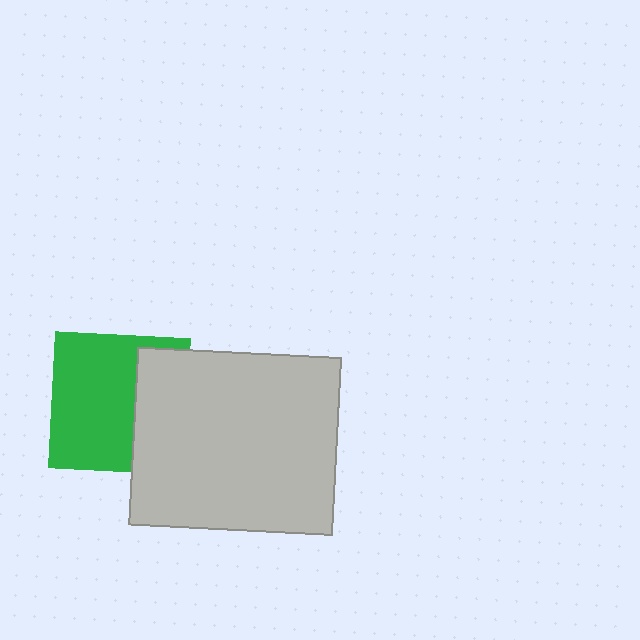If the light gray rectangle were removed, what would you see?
You would see the complete green square.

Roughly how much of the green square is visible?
About half of it is visible (roughly 65%).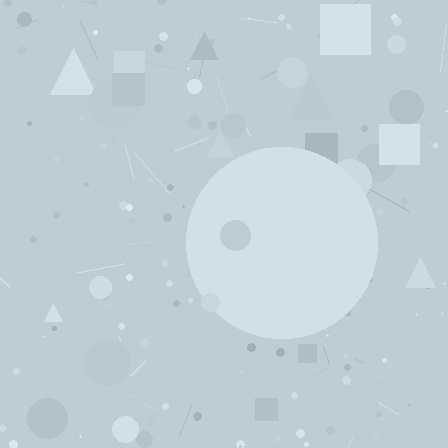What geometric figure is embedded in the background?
A circle is embedded in the background.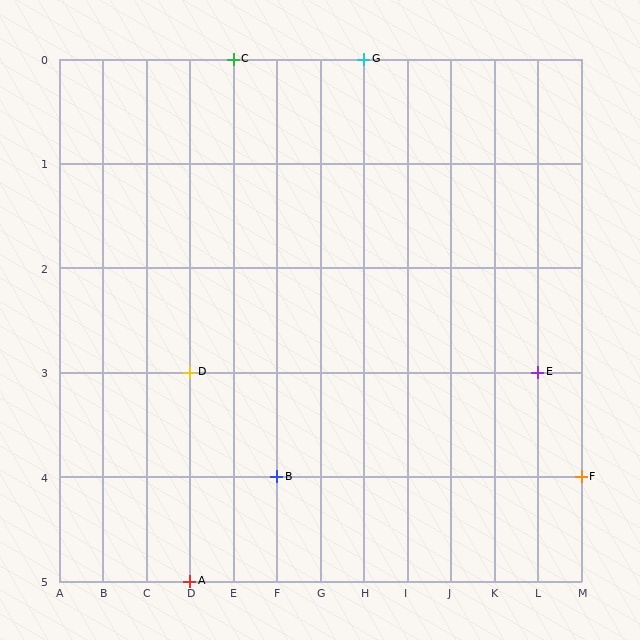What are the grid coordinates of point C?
Point C is at grid coordinates (E, 0).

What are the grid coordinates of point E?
Point E is at grid coordinates (L, 3).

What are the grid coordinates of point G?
Point G is at grid coordinates (H, 0).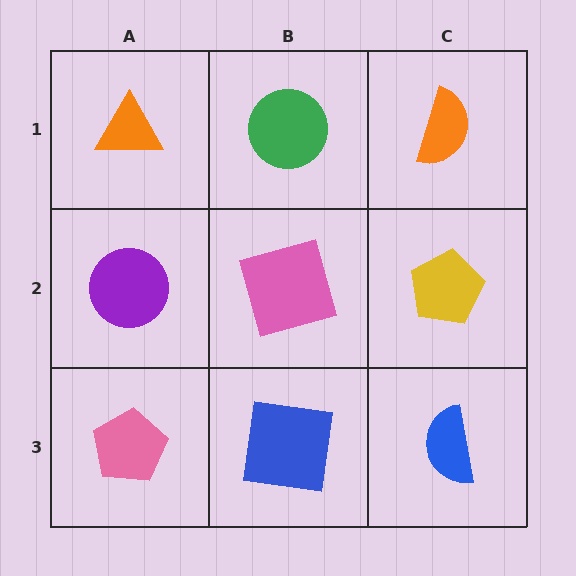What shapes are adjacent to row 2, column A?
An orange triangle (row 1, column A), a pink pentagon (row 3, column A), a pink square (row 2, column B).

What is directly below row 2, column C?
A blue semicircle.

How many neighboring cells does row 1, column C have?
2.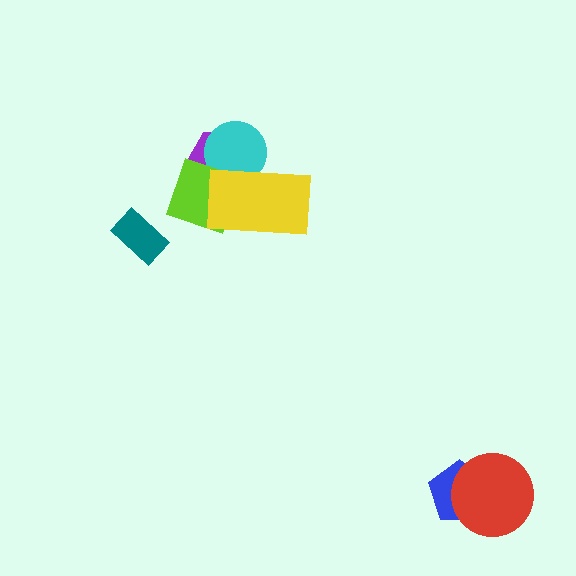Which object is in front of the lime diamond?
The yellow rectangle is in front of the lime diamond.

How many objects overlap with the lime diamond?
3 objects overlap with the lime diamond.